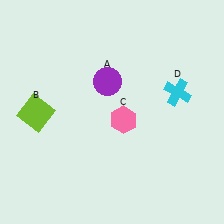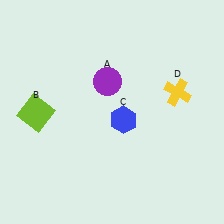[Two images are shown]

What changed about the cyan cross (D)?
In Image 1, D is cyan. In Image 2, it changed to yellow.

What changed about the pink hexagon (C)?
In Image 1, C is pink. In Image 2, it changed to blue.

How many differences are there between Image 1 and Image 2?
There are 2 differences between the two images.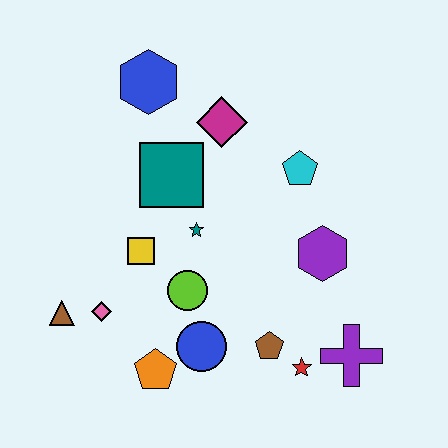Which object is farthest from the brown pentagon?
The blue hexagon is farthest from the brown pentagon.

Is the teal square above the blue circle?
Yes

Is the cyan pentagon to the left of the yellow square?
No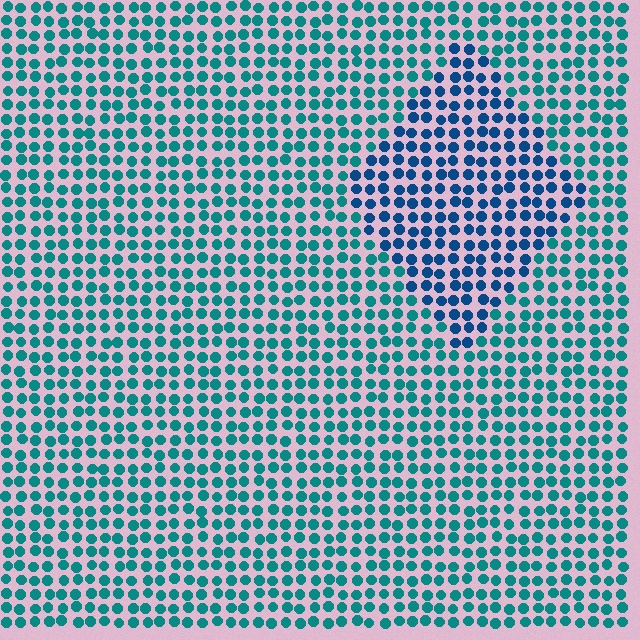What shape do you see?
I see a diamond.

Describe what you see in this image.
The image is filled with small teal elements in a uniform arrangement. A diamond-shaped region is visible where the elements are tinted to a slightly different hue, forming a subtle color boundary.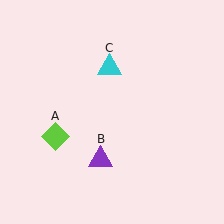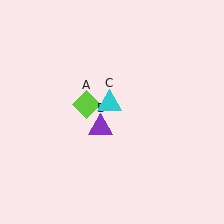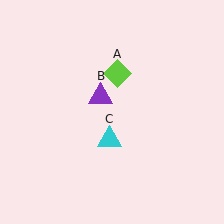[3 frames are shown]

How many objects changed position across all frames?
3 objects changed position: lime diamond (object A), purple triangle (object B), cyan triangle (object C).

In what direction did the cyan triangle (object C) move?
The cyan triangle (object C) moved down.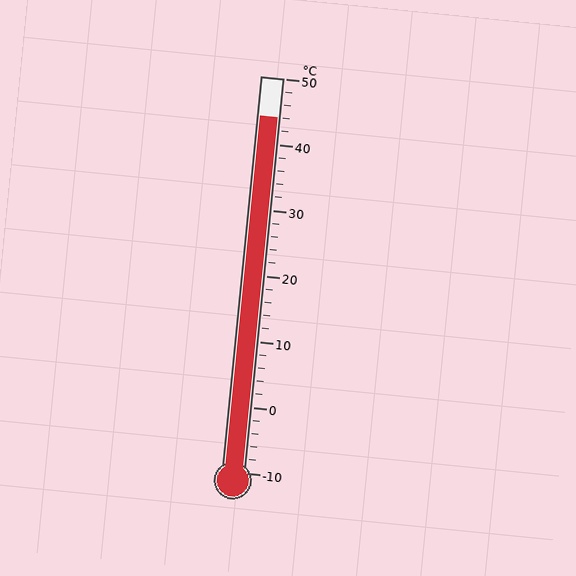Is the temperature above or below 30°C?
The temperature is above 30°C.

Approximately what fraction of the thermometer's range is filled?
The thermometer is filled to approximately 90% of its range.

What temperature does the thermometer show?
The thermometer shows approximately 44°C.